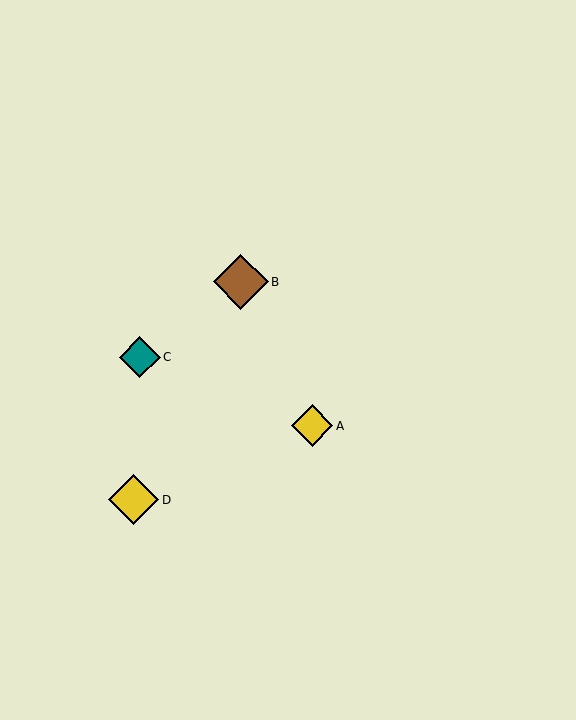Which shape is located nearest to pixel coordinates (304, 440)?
The yellow diamond (labeled A) at (312, 426) is nearest to that location.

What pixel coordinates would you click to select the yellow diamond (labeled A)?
Click at (312, 426) to select the yellow diamond A.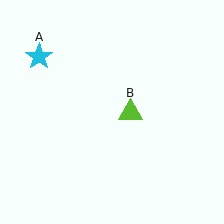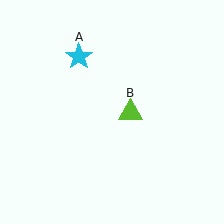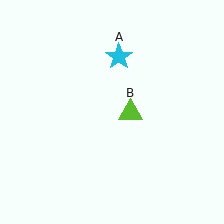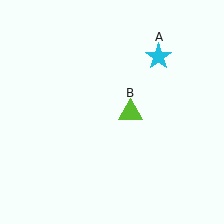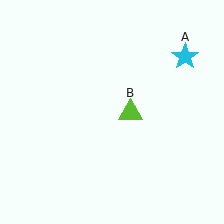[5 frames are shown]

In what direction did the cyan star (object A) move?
The cyan star (object A) moved right.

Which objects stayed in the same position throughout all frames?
Lime triangle (object B) remained stationary.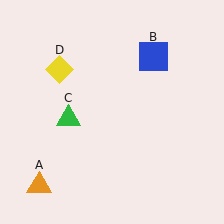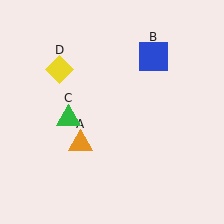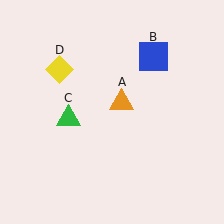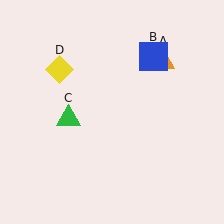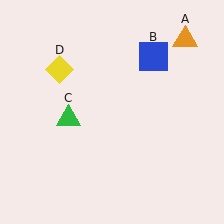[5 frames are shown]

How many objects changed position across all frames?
1 object changed position: orange triangle (object A).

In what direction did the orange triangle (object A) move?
The orange triangle (object A) moved up and to the right.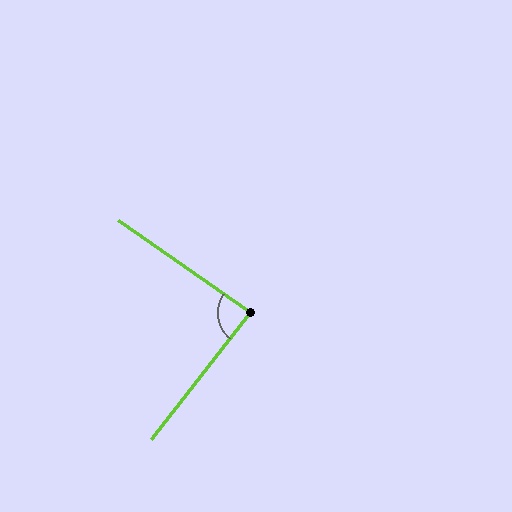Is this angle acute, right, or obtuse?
It is approximately a right angle.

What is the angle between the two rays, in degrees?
Approximately 87 degrees.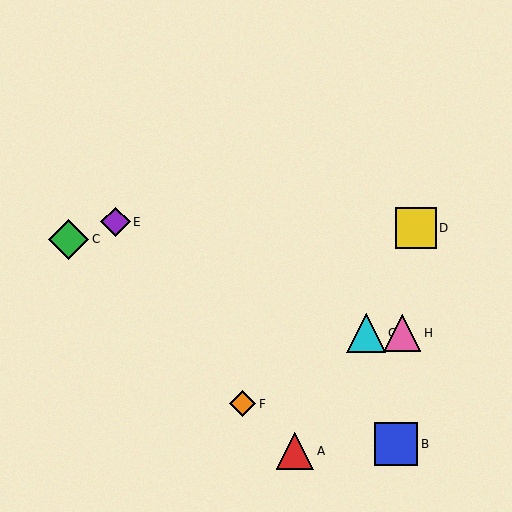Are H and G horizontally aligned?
Yes, both are at y≈333.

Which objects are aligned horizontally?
Objects G, H are aligned horizontally.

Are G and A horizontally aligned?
No, G is at y≈333 and A is at y≈451.